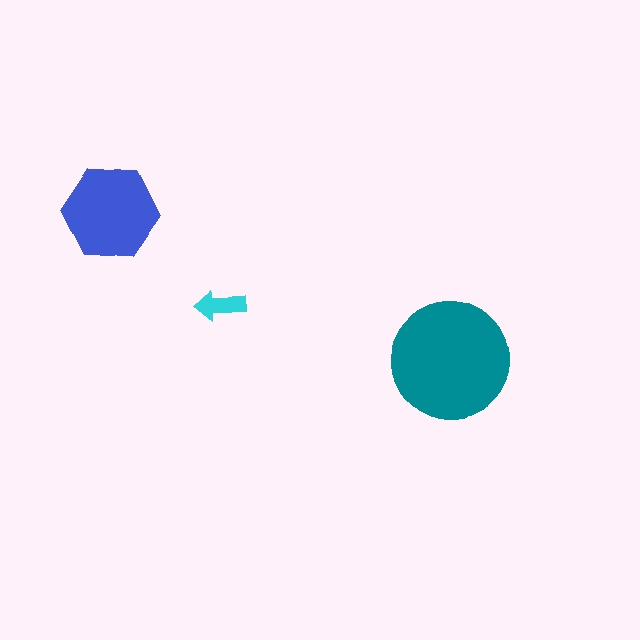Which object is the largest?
The teal circle.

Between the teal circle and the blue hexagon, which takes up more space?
The teal circle.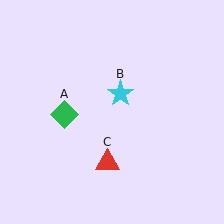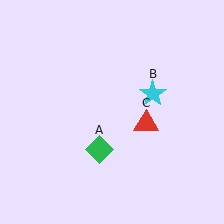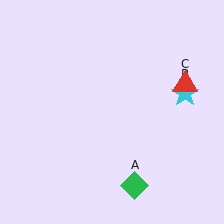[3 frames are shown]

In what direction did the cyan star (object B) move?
The cyan star (object B) moved right.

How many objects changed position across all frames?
3 objects changed position: green diamond (object A), cyan star (object B), red triangle (object C).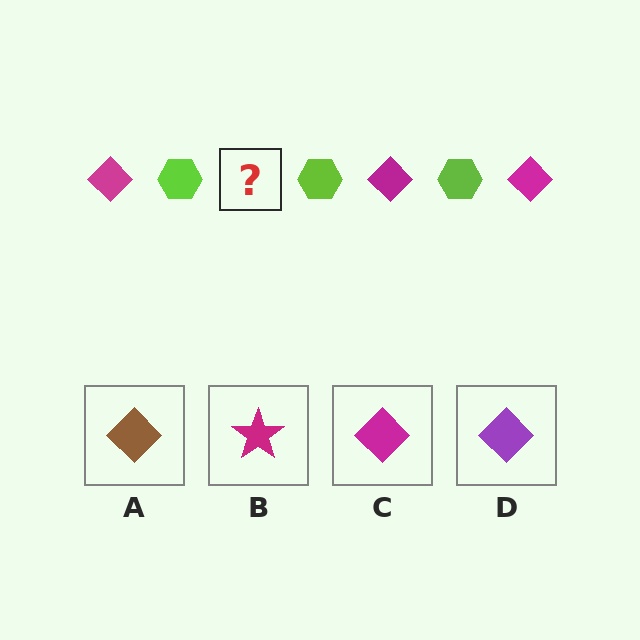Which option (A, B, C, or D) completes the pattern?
C.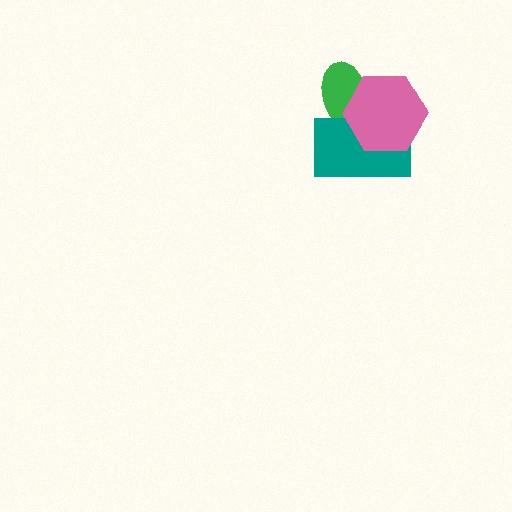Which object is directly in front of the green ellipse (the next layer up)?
The teal rectangle is directly in front of the green ellipse.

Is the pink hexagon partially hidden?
No, no other shape covers it.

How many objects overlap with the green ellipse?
2 objects overlap with the green ellipse.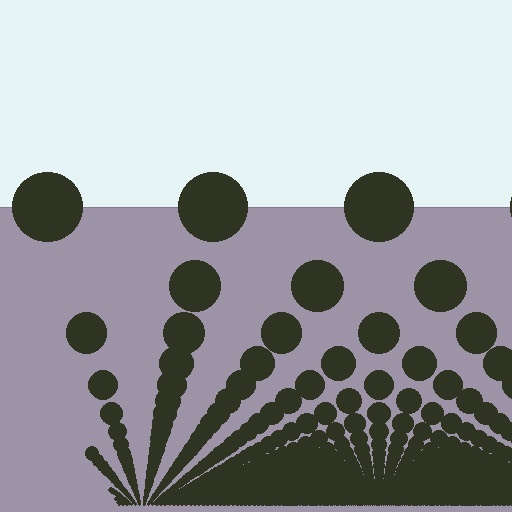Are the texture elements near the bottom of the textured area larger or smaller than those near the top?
Smaller. The gradient is inverted — elements near the bottom are smaller and denser.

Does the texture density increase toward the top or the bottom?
Density increases toward the bottom.